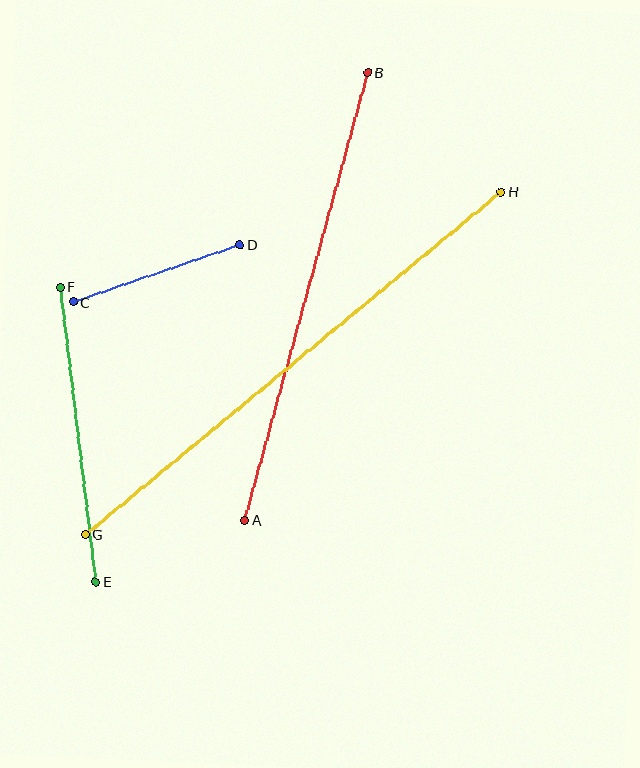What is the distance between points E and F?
The distance is approximately 297 pixels.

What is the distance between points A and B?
The distance is approximately 465 pixels.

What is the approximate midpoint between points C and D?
The midpoint is at approximately (157, 273) pixels.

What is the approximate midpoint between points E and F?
The midpoint is at approximately (78, 435) pixels.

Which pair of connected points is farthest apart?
Points G and H are farthest apart.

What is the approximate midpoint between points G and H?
The midpoint is at approximately (293, 363) pixels.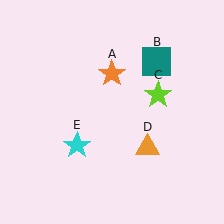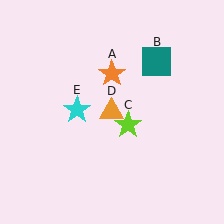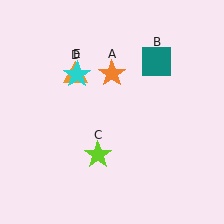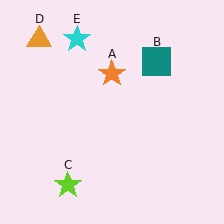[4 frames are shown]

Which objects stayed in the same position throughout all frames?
Orange star (object A) and teal square (object B) remained stationary.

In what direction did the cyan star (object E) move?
The cyan star (object E) moved up.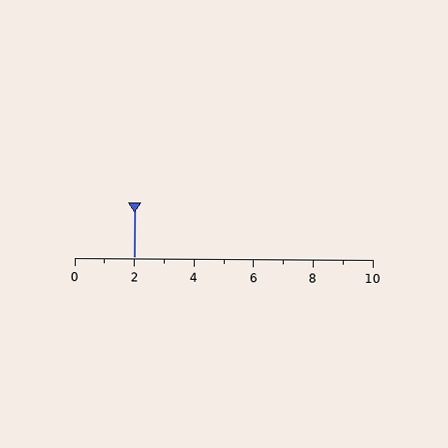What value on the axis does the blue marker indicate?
The marker indicates approximately 2.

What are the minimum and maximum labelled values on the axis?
The axis runs from 0 to 10.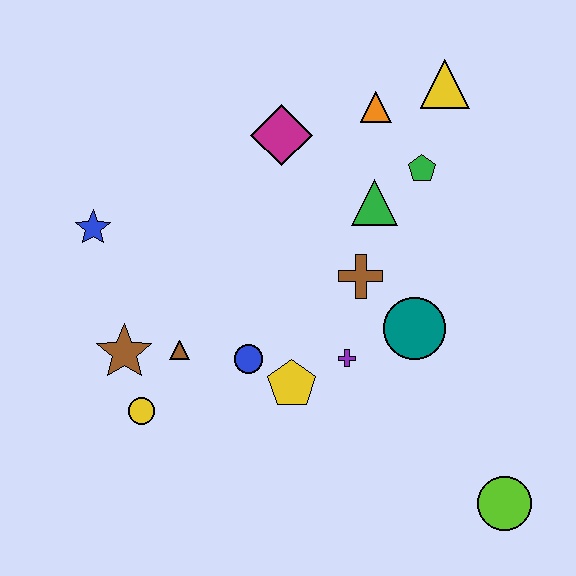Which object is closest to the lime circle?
The teal circle is closest to the lime circle.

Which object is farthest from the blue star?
The lime circle is farthest from the blue star.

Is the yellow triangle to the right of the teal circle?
Yes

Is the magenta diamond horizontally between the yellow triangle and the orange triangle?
No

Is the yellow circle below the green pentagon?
Yes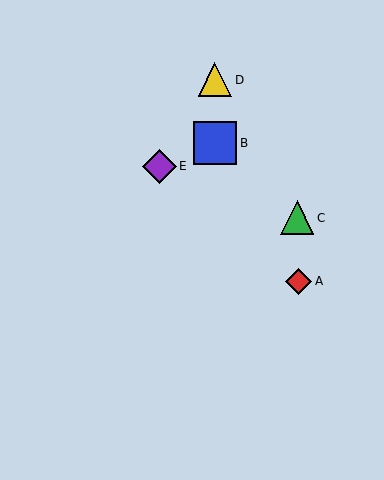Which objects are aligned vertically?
Objects B, D are aligned vertically.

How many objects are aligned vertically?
2 objects (B, D) are aligned vertically.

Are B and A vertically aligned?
No, B is at x≈215 and A is at x≈299.